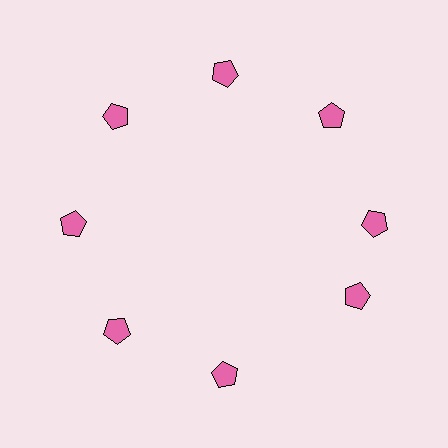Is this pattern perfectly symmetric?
No. The 8 pink pentagons are arranged in a ring, but one element near the 4 o'clock position is rotated out of alignment along the ring, breaking the 8-fold rotational symmetry.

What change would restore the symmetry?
The symmetry would be restored by rotating it back into even spacing with its neighbors so that all 8 pentagons sit at equal angles and equal distance from the center.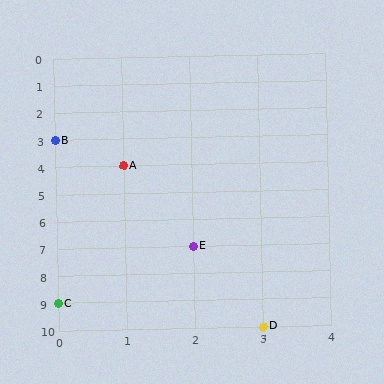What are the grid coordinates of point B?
Point B is at grid coordinates (0, 3).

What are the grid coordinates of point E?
Point E is at grid coordinates (2, 7).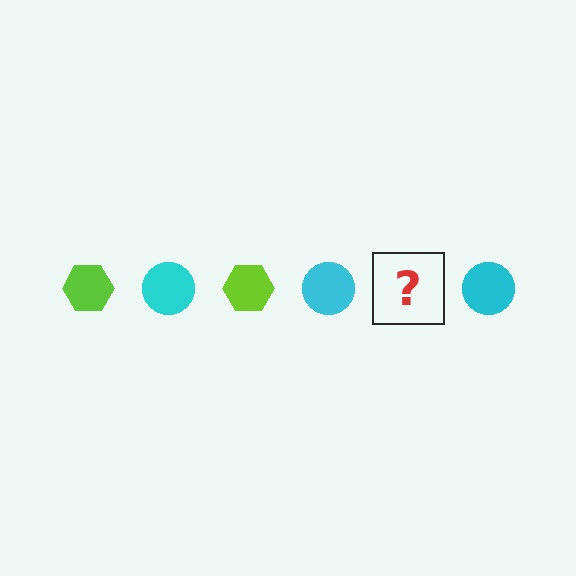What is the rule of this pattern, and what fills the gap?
The rule is that the pattern alternates between lime hexagon and cyan circle. The gap should be filled with a lime hexagon.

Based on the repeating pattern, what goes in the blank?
The blank should be a lime hexagon.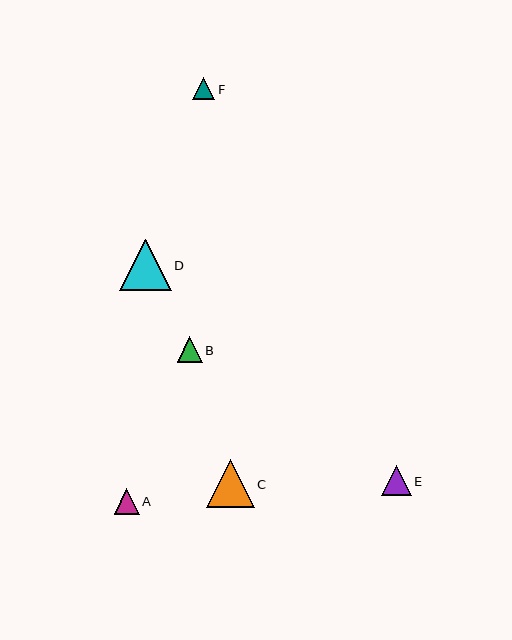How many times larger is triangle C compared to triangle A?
Triangle C is approximately 1.9 times the size of triangle A.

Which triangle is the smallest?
Triangle F is the smallest with a size of approximately 22 pixels.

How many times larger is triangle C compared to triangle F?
Triangle C is approximately 2.2 times the size of triangle F.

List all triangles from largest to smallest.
From largest to smallest: D, C, E, A, B, F.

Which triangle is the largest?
Triangle D is the largest with a size of approximately 51 pixels.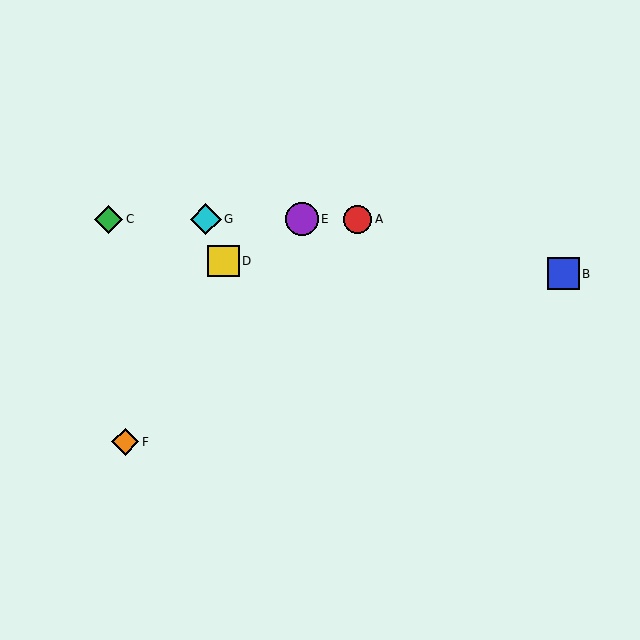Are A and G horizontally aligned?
Yes, both are at y≈219.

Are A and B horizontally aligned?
No, A is at y≈219 and B is at y≈274.